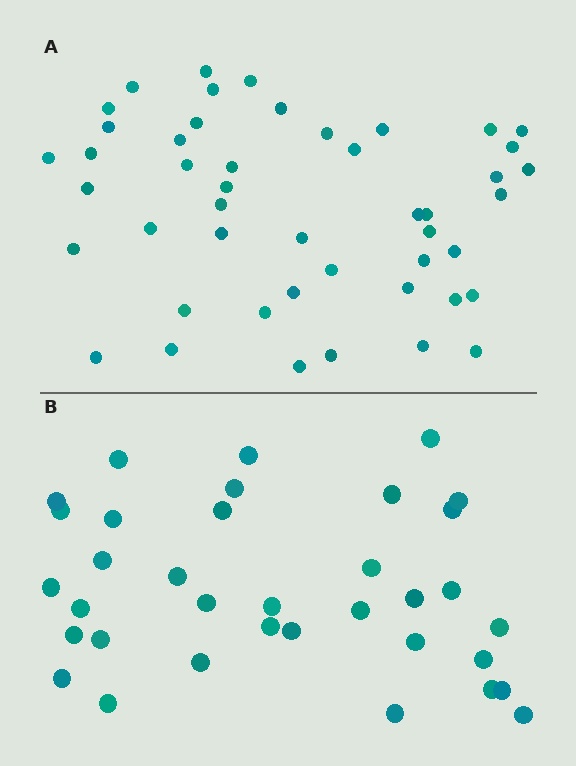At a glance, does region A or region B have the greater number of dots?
Region A (the top region) has more dots.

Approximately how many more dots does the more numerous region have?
Region A has roughly 12 or so more dots than region B.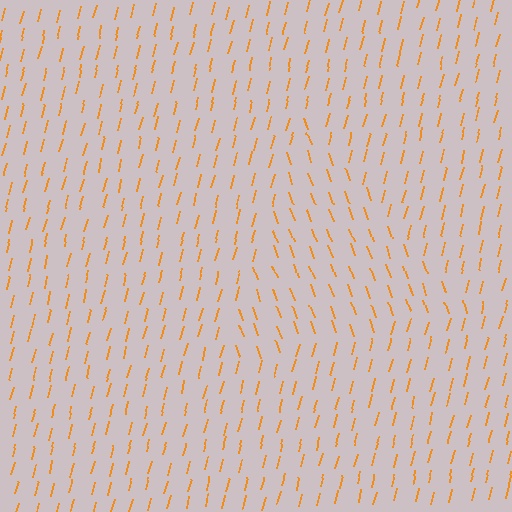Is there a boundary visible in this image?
Yes, there is a texture boundary formed by a change in line orientation.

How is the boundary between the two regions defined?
The boundary is defined purely by a change in line orientation (approximately 34 degrees difference). All lines are the same color and thickness.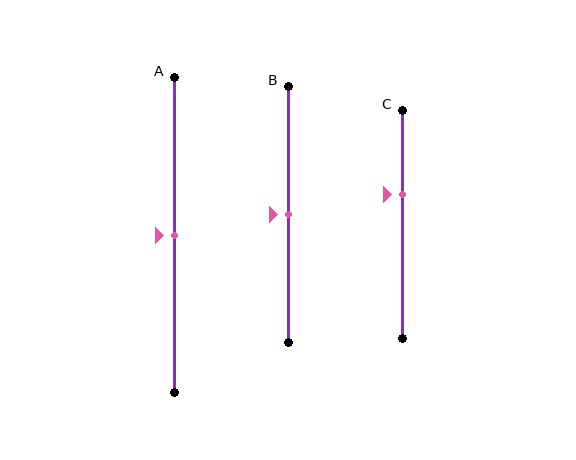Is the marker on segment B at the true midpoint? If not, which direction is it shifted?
Yes, the marker on segment B is at the true midpoint.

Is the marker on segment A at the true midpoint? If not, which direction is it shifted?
Yes, the marker on segment A is at the true midpoint.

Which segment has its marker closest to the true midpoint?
Segment A has its marker closest to the true midpoint.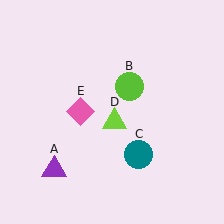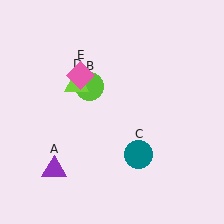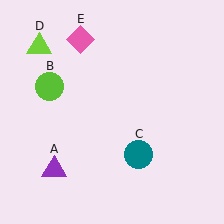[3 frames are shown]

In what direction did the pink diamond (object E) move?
The pink diamond (object E) moved up.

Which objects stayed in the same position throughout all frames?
Purple triangle (object A) and teal circle (object C) remained stationary.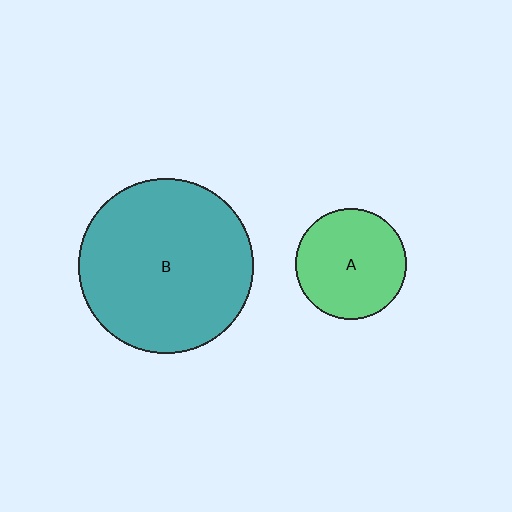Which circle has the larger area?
Circle B (teal).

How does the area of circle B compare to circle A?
Approximately 2.5 times.